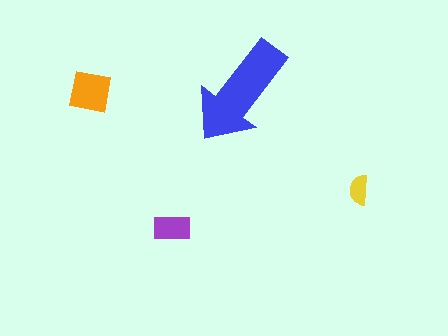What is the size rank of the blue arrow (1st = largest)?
1st.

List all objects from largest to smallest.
The blue arrow, the orange square, the purple rectangle, the yellow semicircle.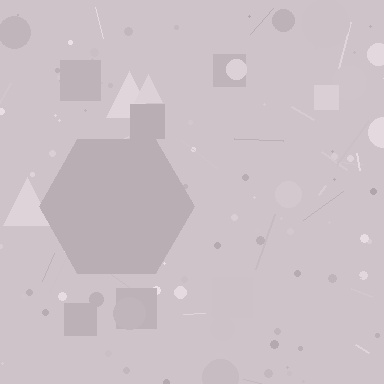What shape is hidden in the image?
A hexagon is hidden in the image.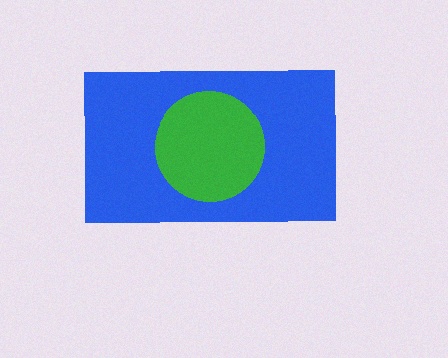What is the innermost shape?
The green circle.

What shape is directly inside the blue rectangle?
The green circle.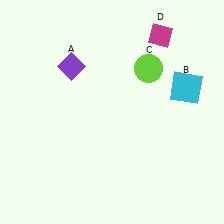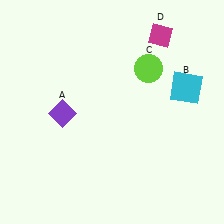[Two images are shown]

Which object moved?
The purple diamond (A) moved down.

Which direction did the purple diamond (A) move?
The purple diamond (A) moved down.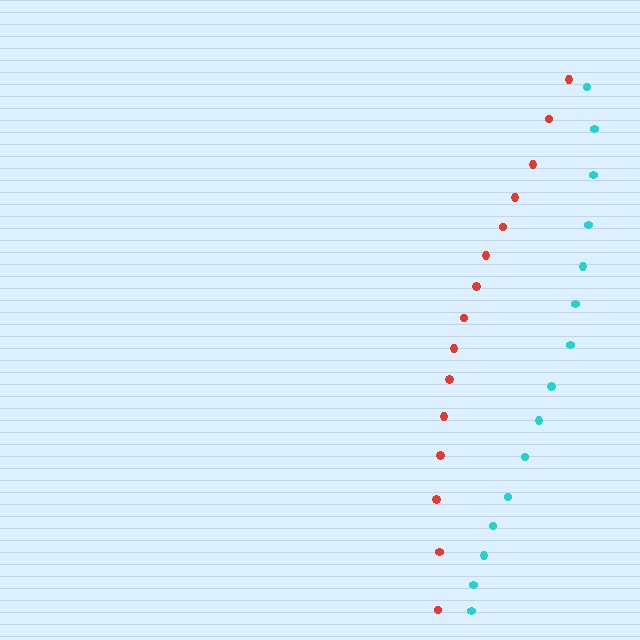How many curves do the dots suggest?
There are 2 distinct paths.